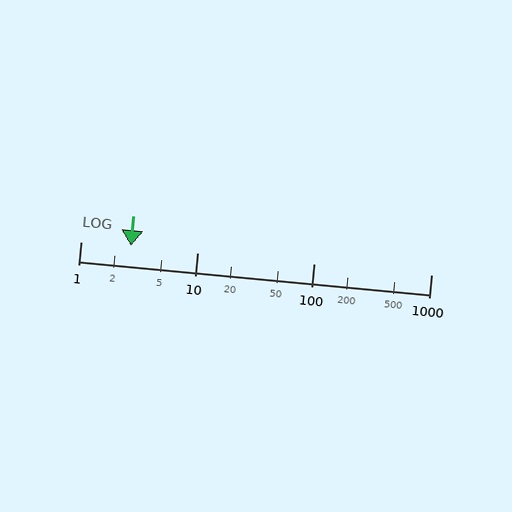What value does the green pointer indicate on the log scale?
The pointer indicates approximately 2.7.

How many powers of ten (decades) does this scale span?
The scale spans 3 decades, from 1 to 1000.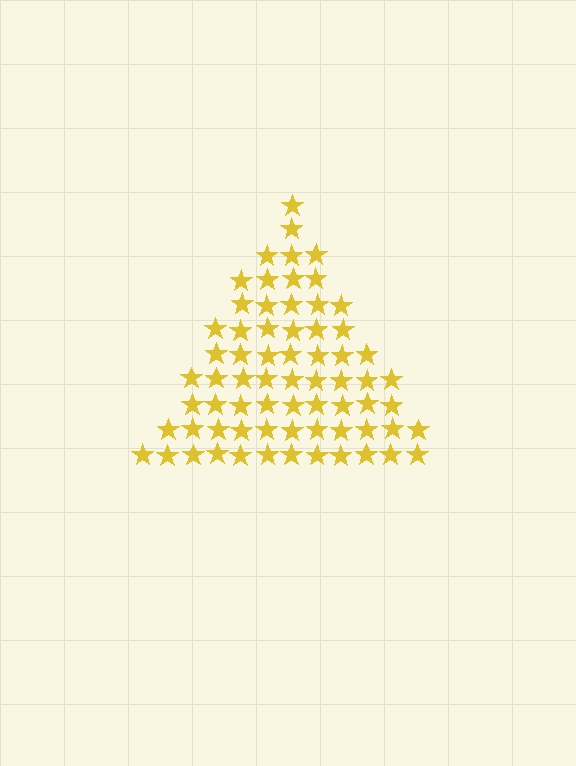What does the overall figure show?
The overall figure shows a triangle.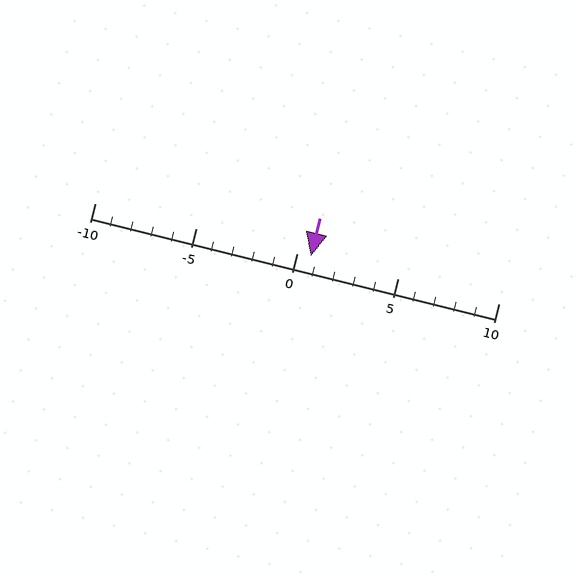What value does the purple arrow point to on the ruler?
The purple arrow points to approximately 1.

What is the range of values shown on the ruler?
The ruler shows values from -10 to 10.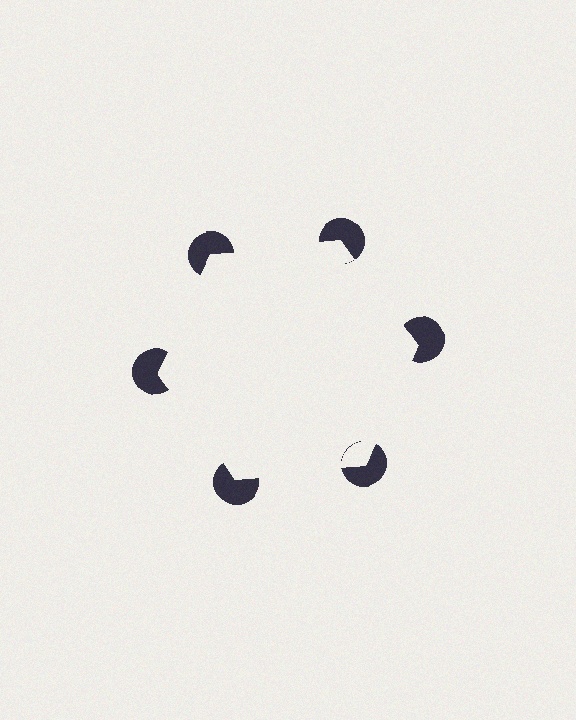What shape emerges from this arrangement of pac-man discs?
An illusory hexagon — its edges are inferred from the aligned wedge cuts in the pac-man discs, not physically drawn.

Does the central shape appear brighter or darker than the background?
It typically appears slightly brighter than the background, even though no actual brightness change is drawn.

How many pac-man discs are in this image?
There are 6 — one at each vertex of the illusory hexagon.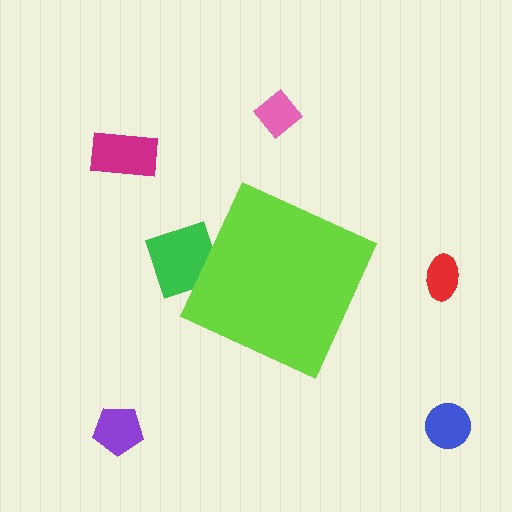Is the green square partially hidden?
Yes, the green square is partially hidden behind the lime diamond.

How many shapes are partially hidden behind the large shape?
1 shape is partially hidden.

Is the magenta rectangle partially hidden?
No, the magenta rectangle is fully visible.